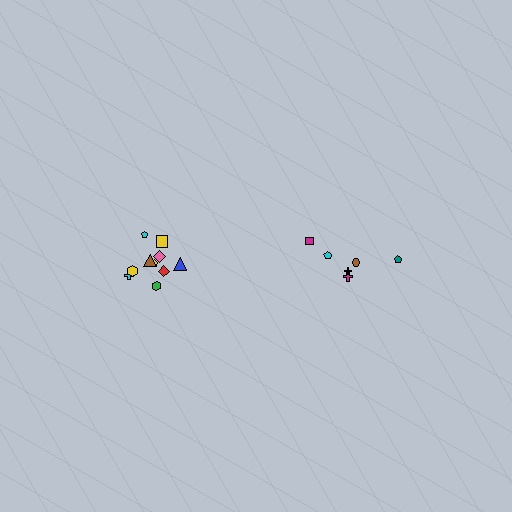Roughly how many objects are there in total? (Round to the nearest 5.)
Roughly 15 objects in total.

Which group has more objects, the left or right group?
The left group.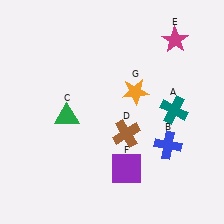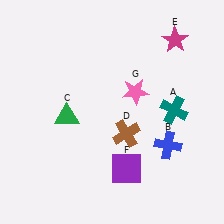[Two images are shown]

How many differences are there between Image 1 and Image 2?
There is 1 difference between the two images.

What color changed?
The star (G) changed from orange in Image 1 to pink in Image 2.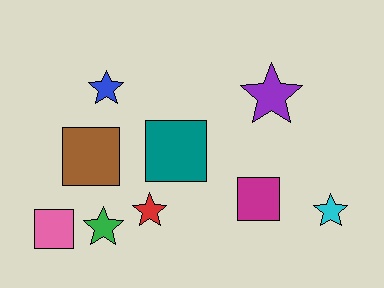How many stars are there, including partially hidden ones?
There are 5 stars.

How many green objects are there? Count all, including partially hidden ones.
There is 1 green object.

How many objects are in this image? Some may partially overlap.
There are 9 objects.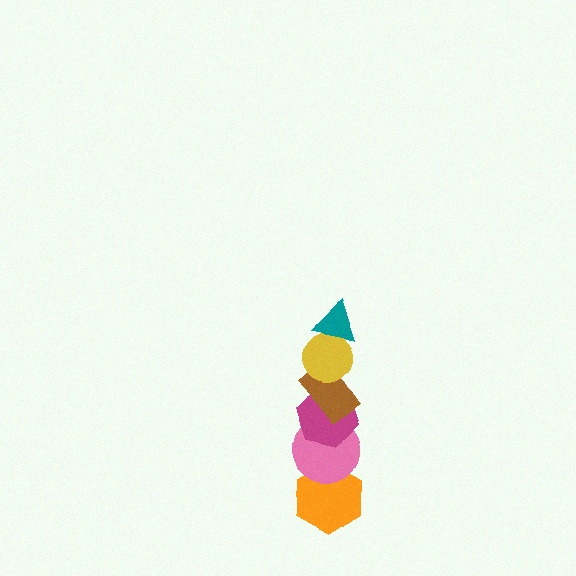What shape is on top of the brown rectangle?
The yellow circle is on top of the brown rectangle.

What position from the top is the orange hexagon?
The orange hexagon is 6th from the top.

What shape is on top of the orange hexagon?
The pink circle is on top of the orange hexagon.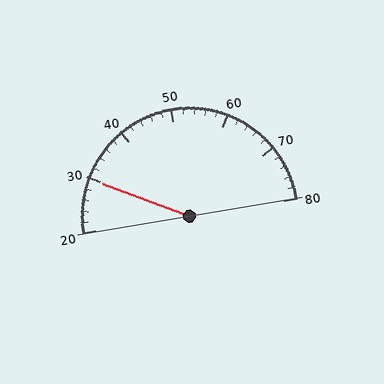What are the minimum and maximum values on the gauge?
The gauge ranges from 20 to 80.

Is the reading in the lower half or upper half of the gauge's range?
The reading is in the lower half of the range (20 to 80).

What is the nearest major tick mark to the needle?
The nearest major tick mark is 30.